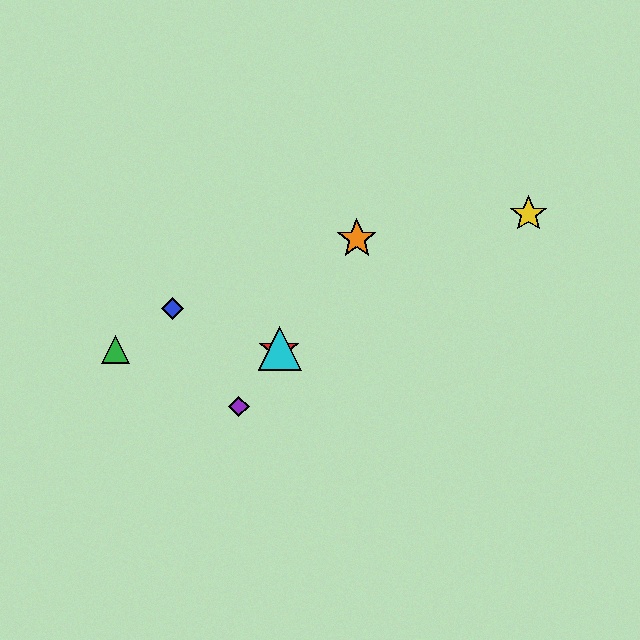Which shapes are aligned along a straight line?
The red star, the purple diamond, the orange star, the cyan triangle are aligned along a straight line.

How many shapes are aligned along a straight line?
4 shapes (the red star, the purple diamond, the orange star, the cyan triangle) are aligned along a straight line.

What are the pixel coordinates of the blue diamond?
The blue diamond is at (173, 308).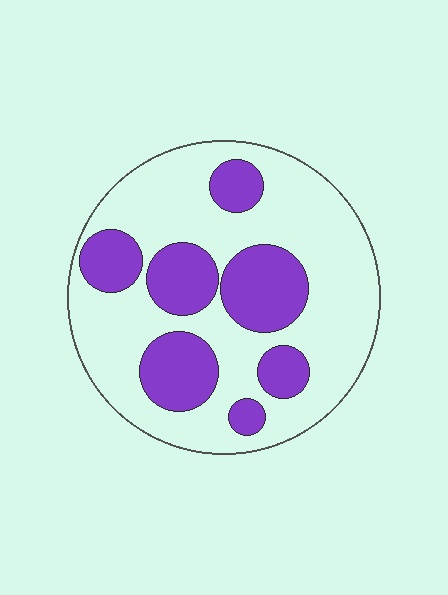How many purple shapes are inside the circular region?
7.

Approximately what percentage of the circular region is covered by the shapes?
Approximately 30%.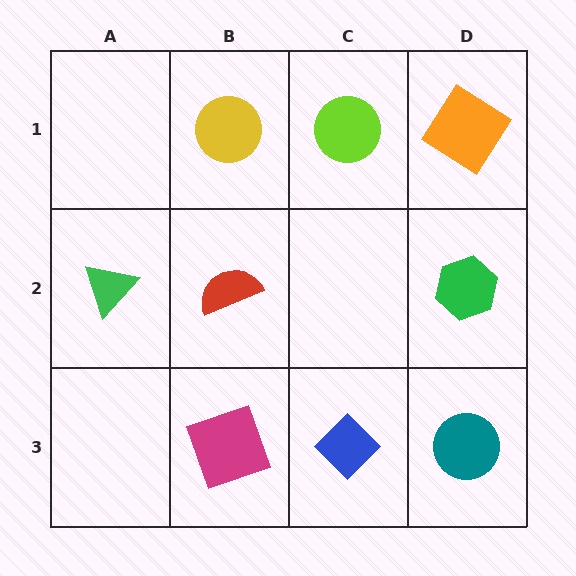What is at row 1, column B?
A yellow circle.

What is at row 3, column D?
A teal circle.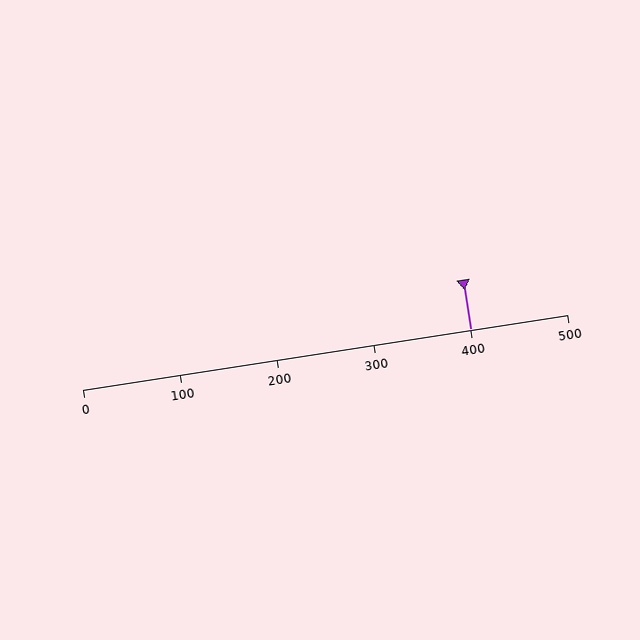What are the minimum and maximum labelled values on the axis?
The axis runs from 0 to 500.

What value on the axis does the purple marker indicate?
The marker indicates approximately 400.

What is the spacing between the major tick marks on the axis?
The major ticks are spaced 100 apart.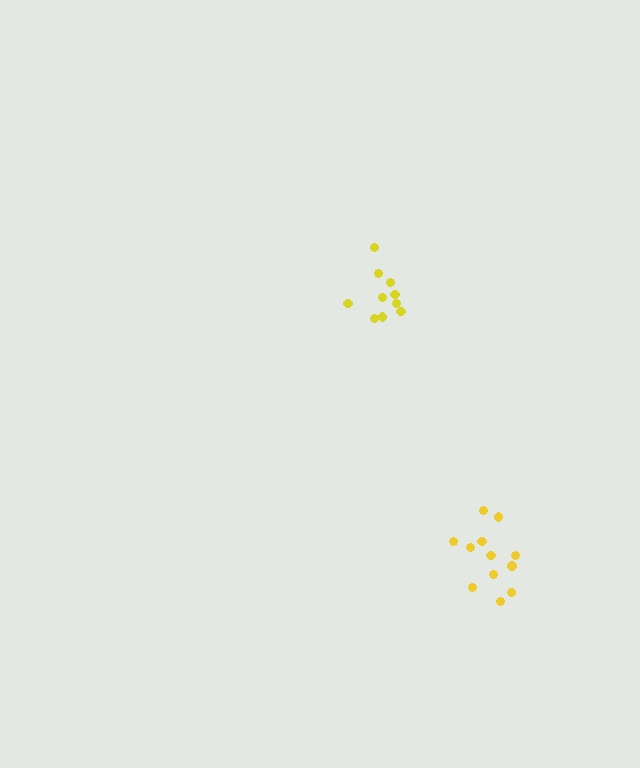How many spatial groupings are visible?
There are 2 spatial groupings.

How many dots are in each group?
Group 1: 12 dots, Group 2: 10 dots (22 total).